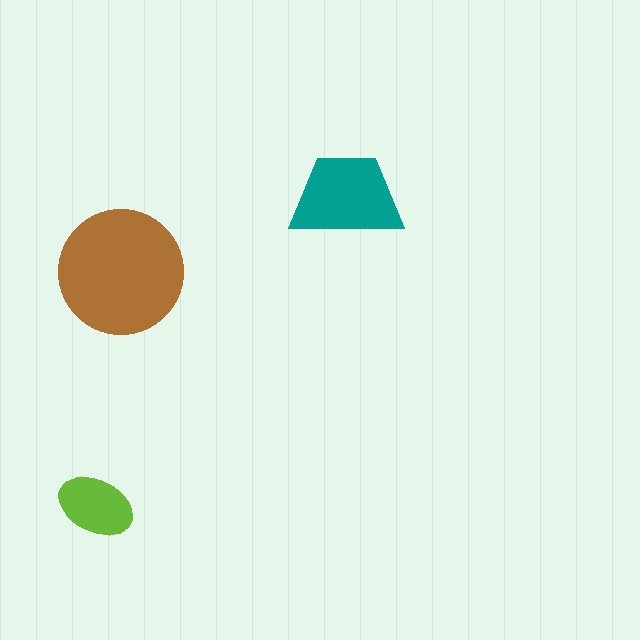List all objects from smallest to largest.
The lime ellipse, the teal trapezoid, the brown circle.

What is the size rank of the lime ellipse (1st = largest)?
3rd.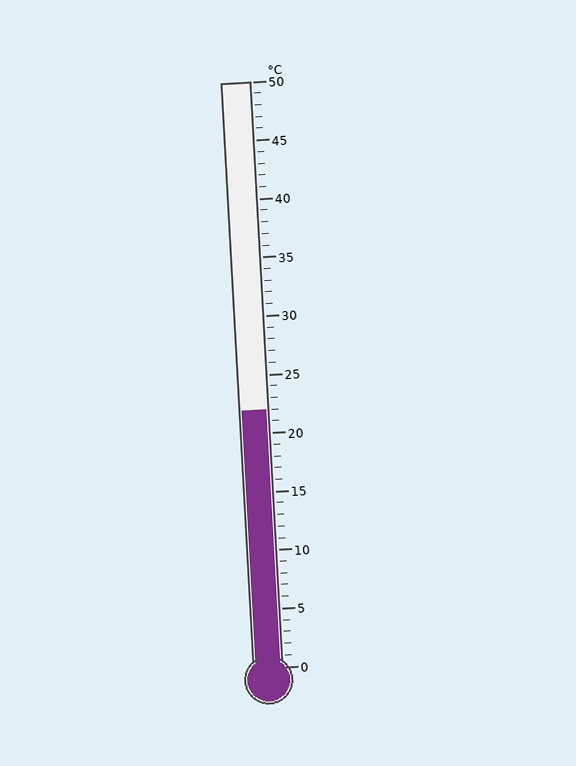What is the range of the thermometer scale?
The thermometer scale ranges from 0°C to 50°C.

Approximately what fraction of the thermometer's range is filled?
The thermometer is filled to approximately 45% of its range.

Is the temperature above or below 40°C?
The temperature is below 40°C.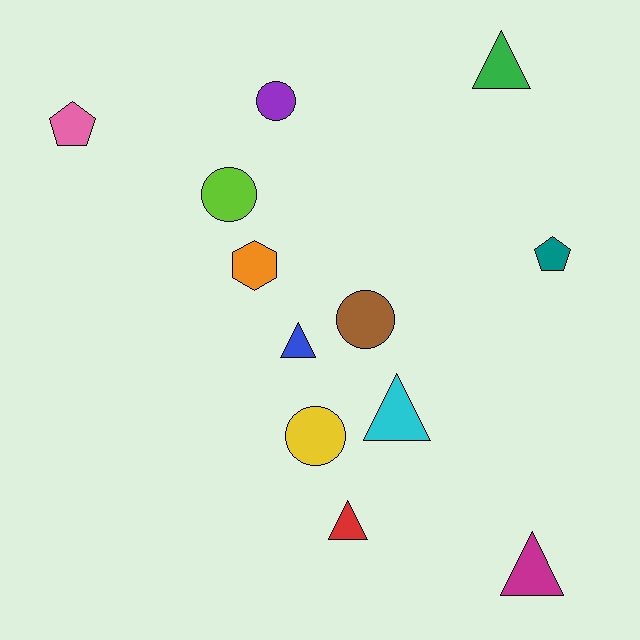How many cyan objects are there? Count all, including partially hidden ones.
There is 1 cyan object.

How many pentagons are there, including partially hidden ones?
There are 2 pentagons.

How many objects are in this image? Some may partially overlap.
There are 12 objects.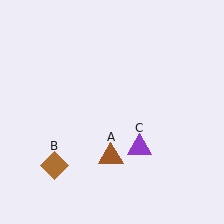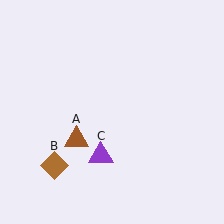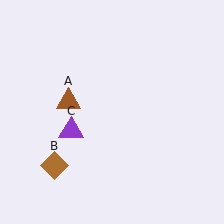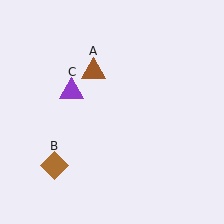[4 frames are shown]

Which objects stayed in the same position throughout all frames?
Brown diamond (object B) remained stationary.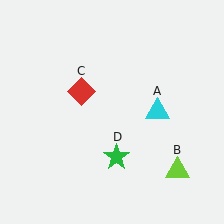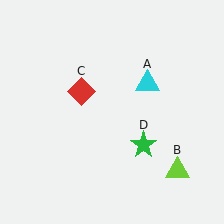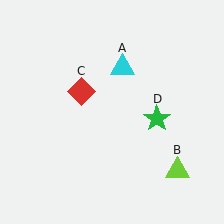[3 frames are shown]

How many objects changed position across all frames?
2 objects changed position: cyan triangle (object A), green star (object D).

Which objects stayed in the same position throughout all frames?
Lime triangle (object B) and red diamond (object C) remained stationary.